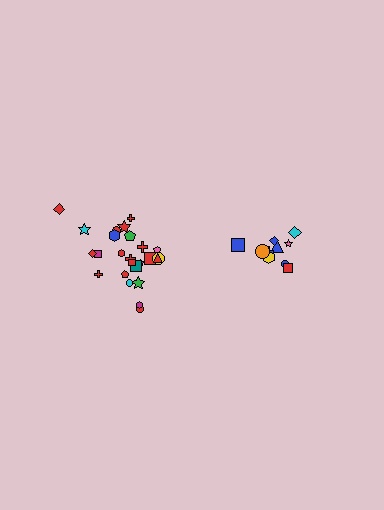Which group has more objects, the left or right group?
The left group.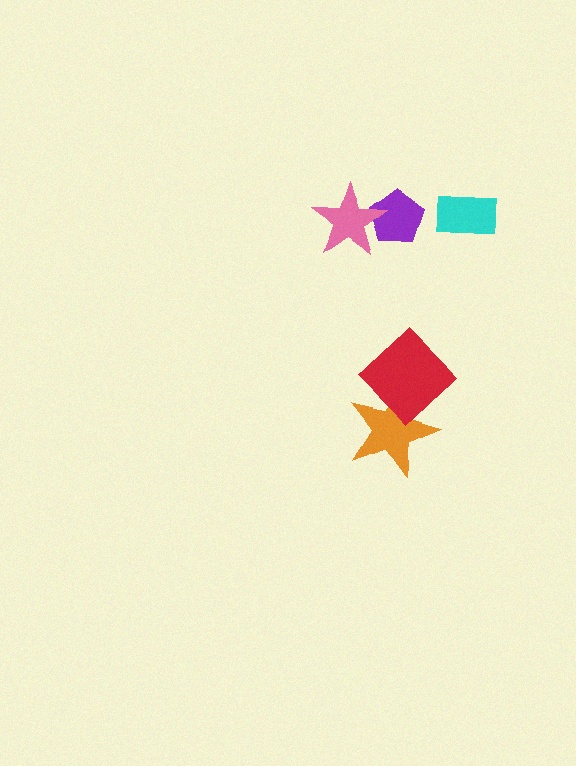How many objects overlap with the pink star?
1 object overlaps with the pink star.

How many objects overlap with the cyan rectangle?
0 objects overlap with the cyan rectangle.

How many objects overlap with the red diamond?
1 object overlaps with the red diamond.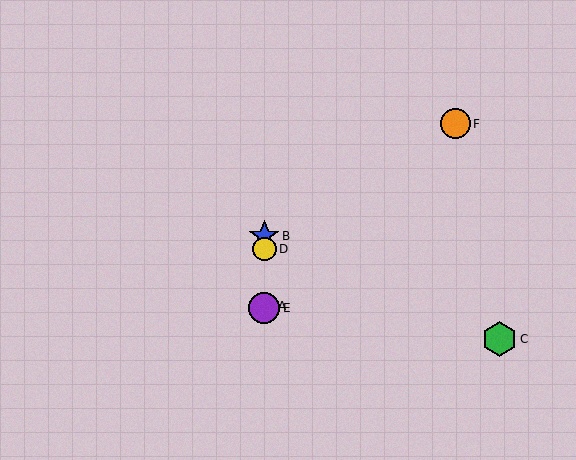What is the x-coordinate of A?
Object A is at x≈264.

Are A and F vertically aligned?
No, A is at x≈264 and F is at x≈455.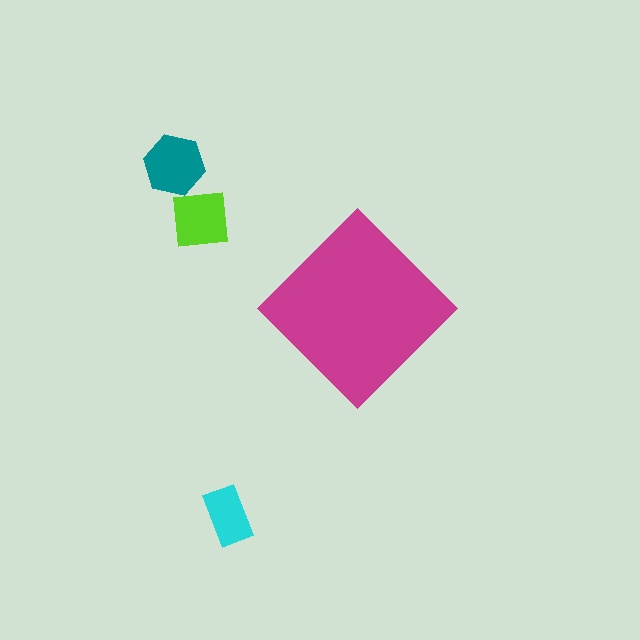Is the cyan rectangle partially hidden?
No, the cyan rectangle is fully visible.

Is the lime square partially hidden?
No, the lime square is fully visible.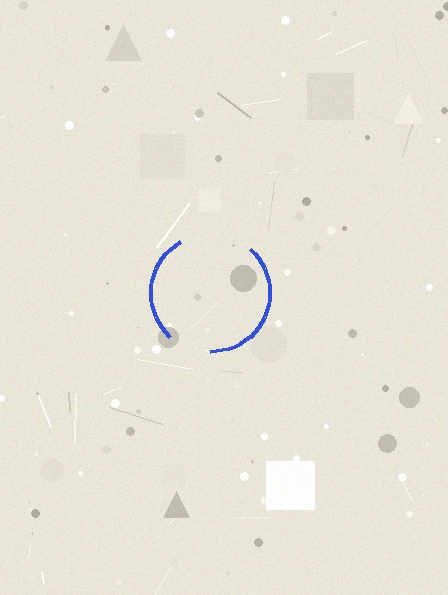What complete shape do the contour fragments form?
The contour fragments form a circle.